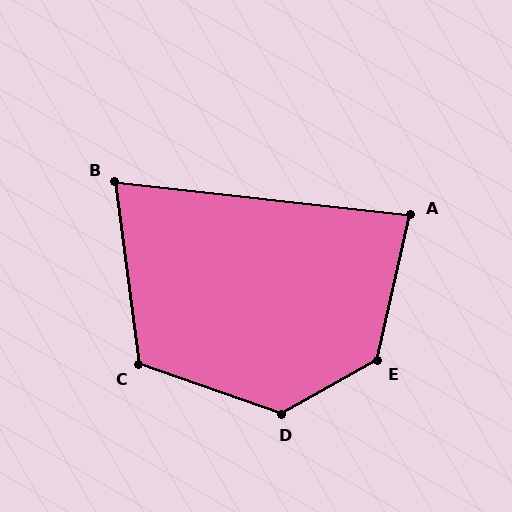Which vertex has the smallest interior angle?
B, at approximately 76 degrees.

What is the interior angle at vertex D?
Approximately 132 degrees (obtuse).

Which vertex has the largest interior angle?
E, at approximately 132 degrees.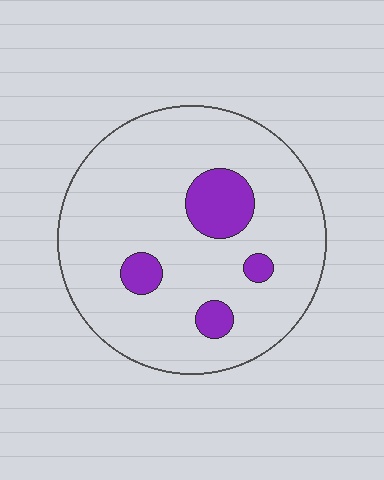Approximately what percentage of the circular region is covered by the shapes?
Approximately 15%.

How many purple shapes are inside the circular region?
4.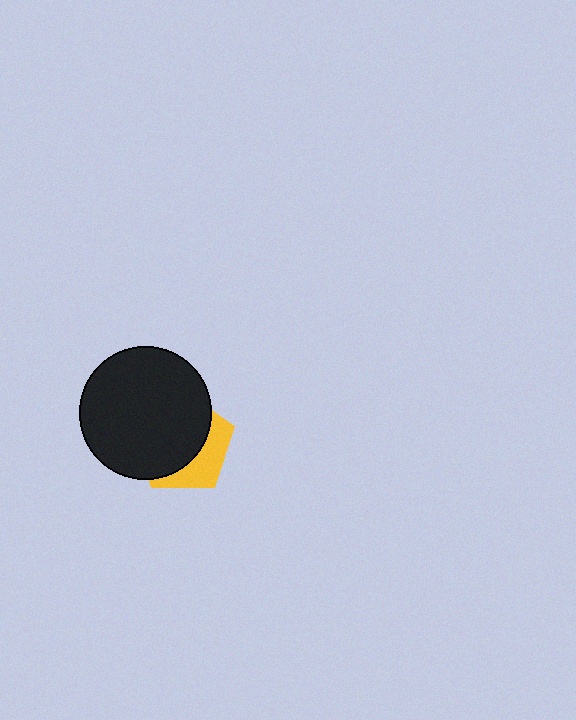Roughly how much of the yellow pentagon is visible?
A small part of it is visible (roughly 34%).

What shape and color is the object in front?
The object in front is a black circle.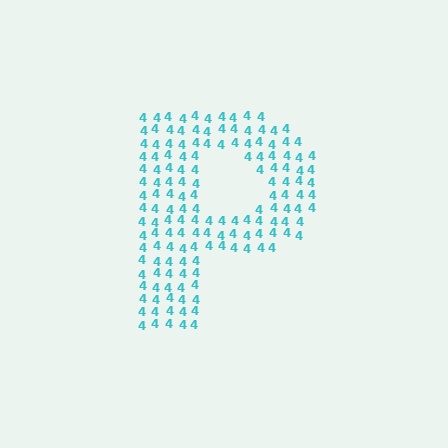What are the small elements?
The small elements are digit 4's.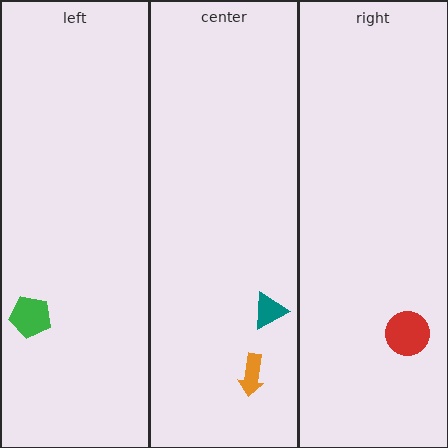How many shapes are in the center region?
2.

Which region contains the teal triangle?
The center region.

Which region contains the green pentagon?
The left region.